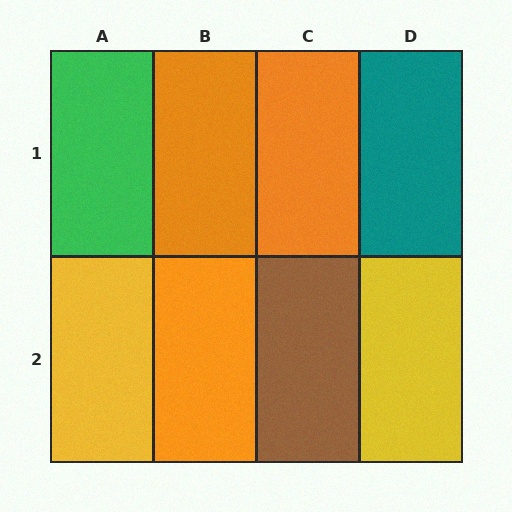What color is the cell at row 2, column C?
Brown.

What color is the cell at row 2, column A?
Yellow.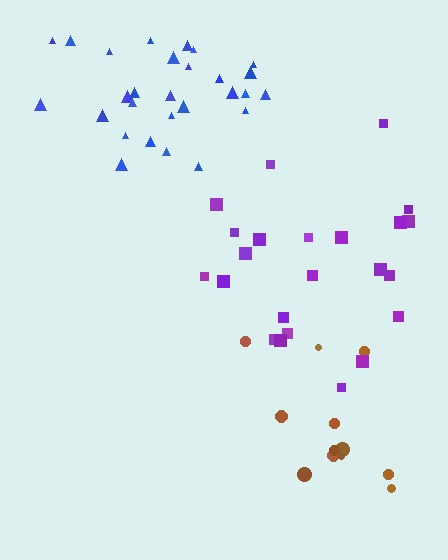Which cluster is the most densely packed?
Blue.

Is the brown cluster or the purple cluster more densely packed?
Purple.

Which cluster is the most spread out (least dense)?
Brown.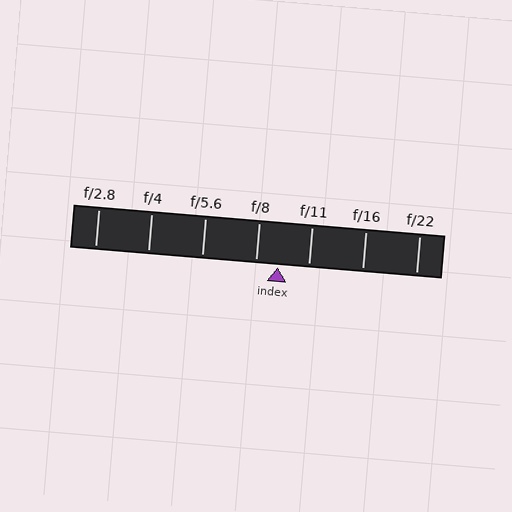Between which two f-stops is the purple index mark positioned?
The index mark is between f/8 and f/11.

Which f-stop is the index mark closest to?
The index mark is closest to f/8.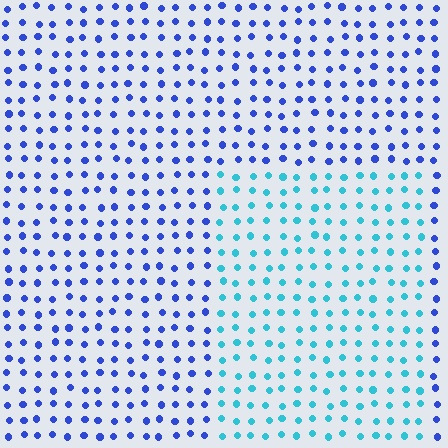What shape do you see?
I see a rectangle.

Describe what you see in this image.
The image is filled with small blue elements in a uniform arrangement. A rectangle-shaped region is visible where the elements are tinted to a slightly different hue, forming a subtle color boundary.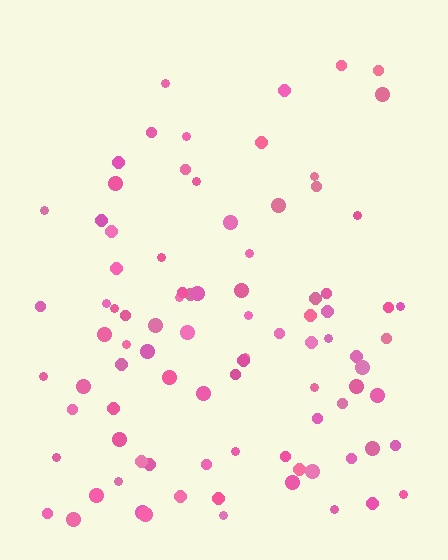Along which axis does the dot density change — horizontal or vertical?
Vertical.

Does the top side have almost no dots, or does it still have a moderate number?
Still a moderate number, just noticeably fewer than the bottom.